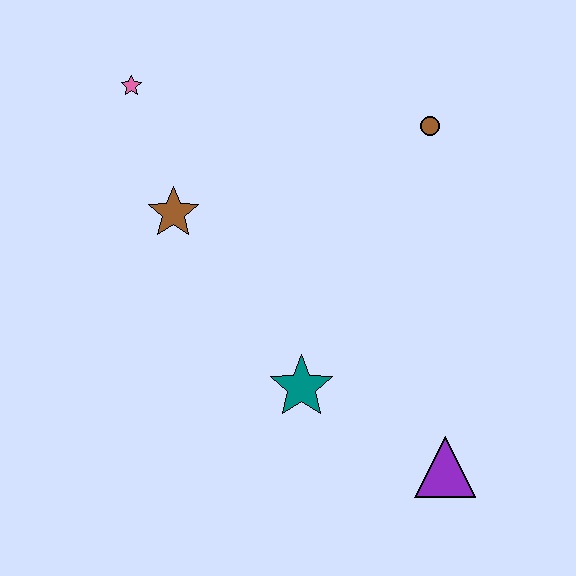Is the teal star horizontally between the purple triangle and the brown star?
Yes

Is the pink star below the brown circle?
No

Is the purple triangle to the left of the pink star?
No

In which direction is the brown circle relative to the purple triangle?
The brown circle is above the purple triangle.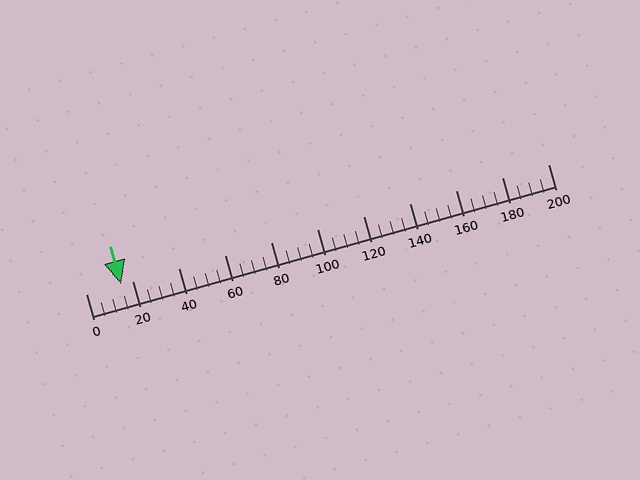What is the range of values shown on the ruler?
The ruler shows values from 0 to 200.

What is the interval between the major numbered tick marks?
The major tick marks are spaced 20 units apart.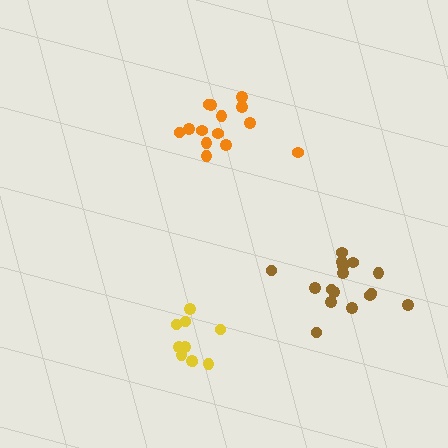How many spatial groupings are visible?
There are 3 spatial groupings.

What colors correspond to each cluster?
The clusters are colored: yellow, orange, brown.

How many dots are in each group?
Group 1: 10 dots, Group 2: 14 dots, Group 3: 16 dots (40 total).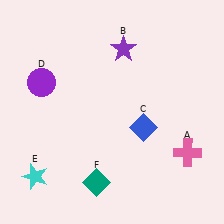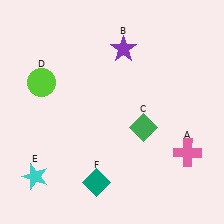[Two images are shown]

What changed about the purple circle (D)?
In Image 1, D is purple. In Image 2, it changed to lime.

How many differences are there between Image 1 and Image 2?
There are 2 differences between the two images.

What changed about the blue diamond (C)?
In Image 1, C is blue. In Image 2, it changed to green.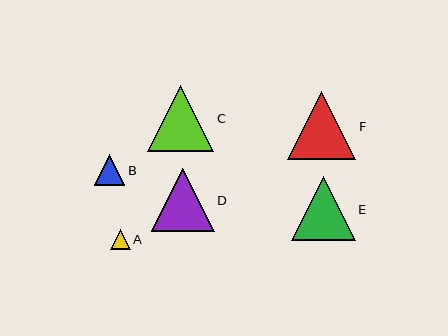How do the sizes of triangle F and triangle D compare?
Triangle F and triangle D are approximately the same size.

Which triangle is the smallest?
Triangle A is the smallest with a size of approximately 20 pixels.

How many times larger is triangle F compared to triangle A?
Triangle F is approximately 3.4 times the size of triangle A.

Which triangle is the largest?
Triangle F is the largest with a size of approximately 68 pixels.